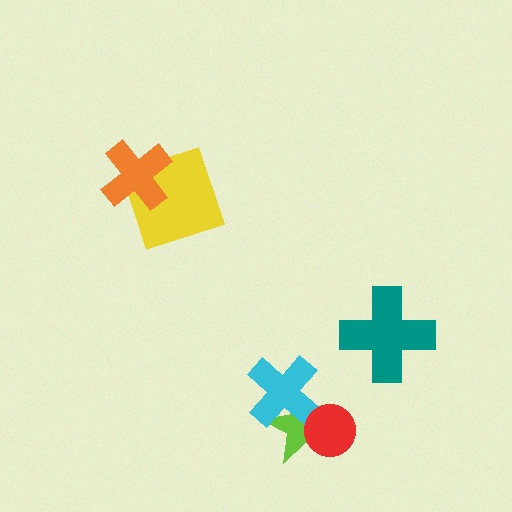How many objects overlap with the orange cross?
1 object overlaps with the orange cross.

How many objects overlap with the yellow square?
1 object overlaps with the yellow square.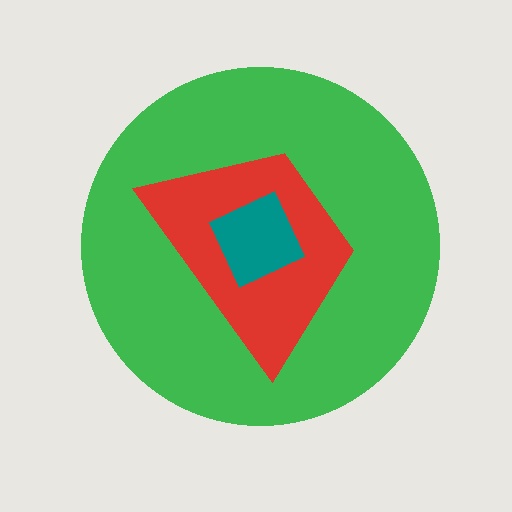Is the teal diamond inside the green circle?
Yes.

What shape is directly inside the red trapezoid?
The teal diamond.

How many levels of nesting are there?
3.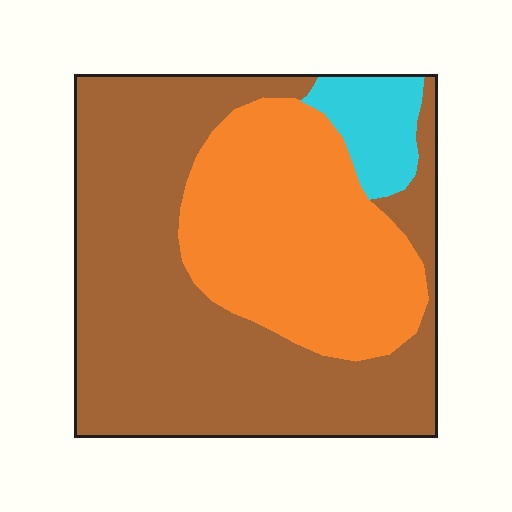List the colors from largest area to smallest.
From largest to smallest: brown, orange, cyan.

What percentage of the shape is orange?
Orange takes up about one third (1/3) of the shape.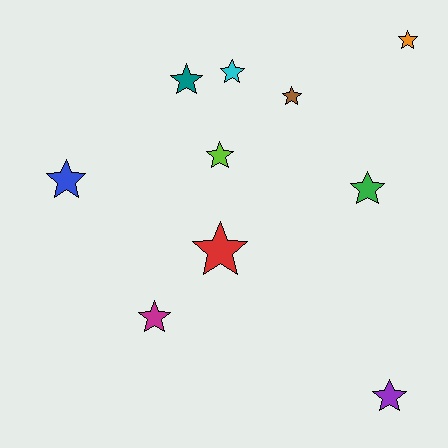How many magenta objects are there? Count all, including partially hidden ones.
There is 1 magenta object.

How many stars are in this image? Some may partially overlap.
There are 10 stars.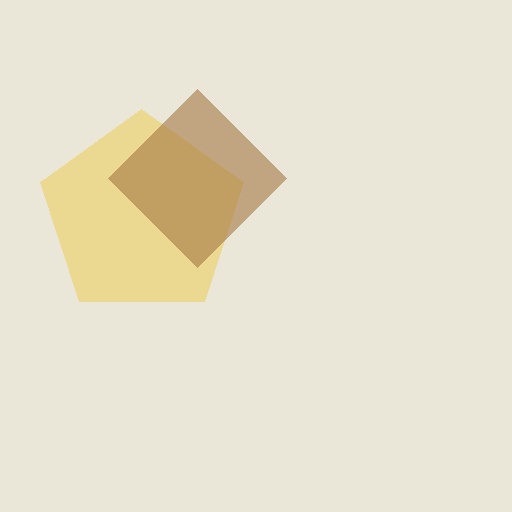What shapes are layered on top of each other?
The layered shapes are: a yellow pentagon, a brown diamond.